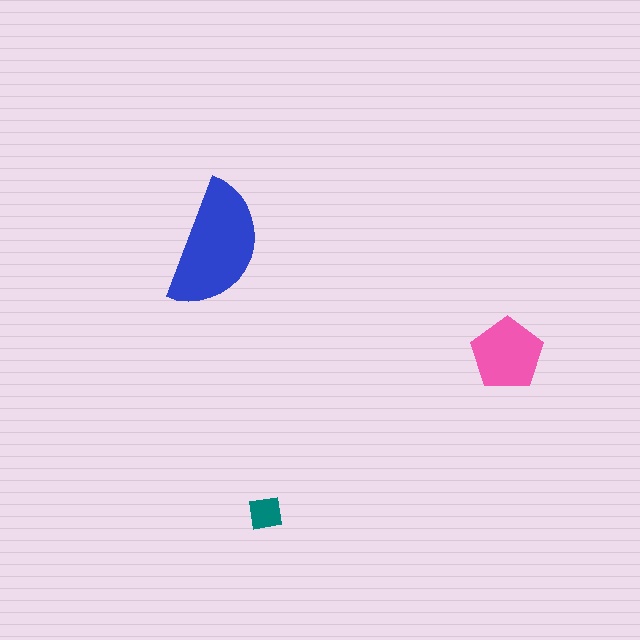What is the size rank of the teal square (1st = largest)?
3rd.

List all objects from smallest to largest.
The teal square, the pink pentagon, the blue semicircle.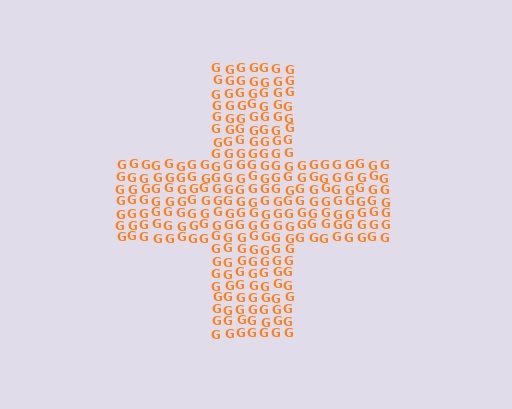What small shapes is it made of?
It is made of small letter G's.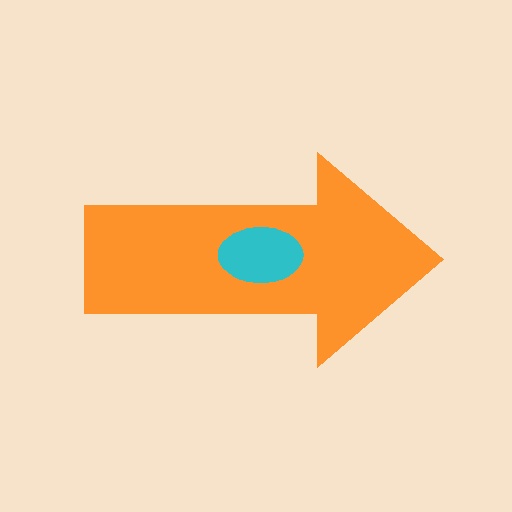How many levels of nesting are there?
2.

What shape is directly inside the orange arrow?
The cyan ellipse.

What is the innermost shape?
The cyan ellipse.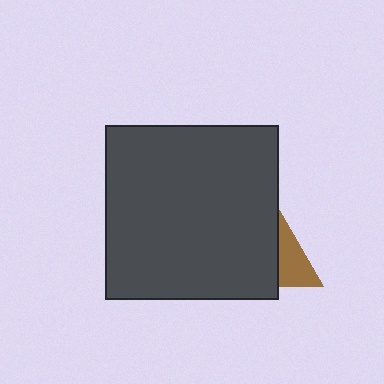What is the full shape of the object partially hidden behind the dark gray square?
The partially hidden object is a brown triangle.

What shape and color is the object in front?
The object in front is a dark gray square.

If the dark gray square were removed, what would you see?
You would see the complete brown triangle.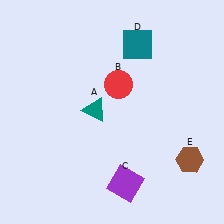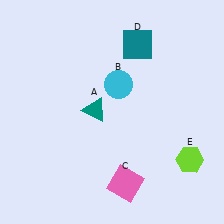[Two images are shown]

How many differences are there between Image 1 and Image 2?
There are 3 differences between the two images.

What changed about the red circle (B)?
In Image 1, B is red. In Image 2, it changed to cyan.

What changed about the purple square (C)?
In Image 1, C is purple. In Image 2, it changed to pink.